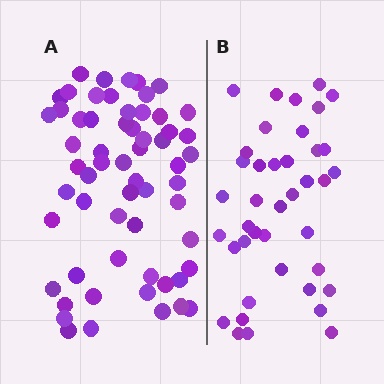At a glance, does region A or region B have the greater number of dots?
Region A (the left region) has more dots.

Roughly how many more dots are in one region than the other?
Region A has approximately 20 more dots than region B.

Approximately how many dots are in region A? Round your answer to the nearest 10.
About 60 dots.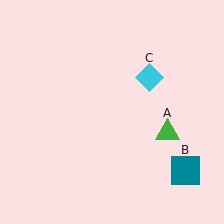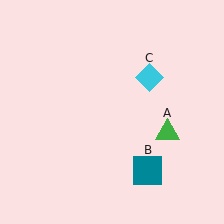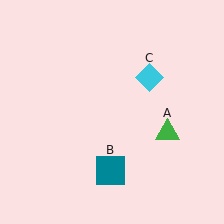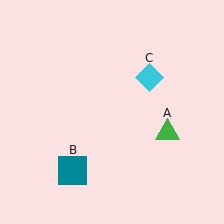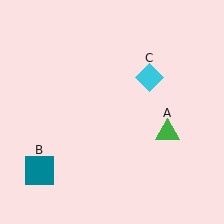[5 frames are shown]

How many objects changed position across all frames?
1 object changed position: teal square (object B).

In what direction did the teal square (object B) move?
The teal square (object B) moved left.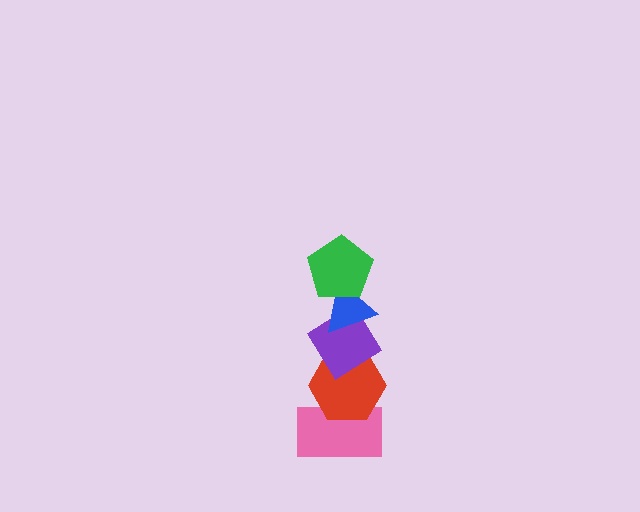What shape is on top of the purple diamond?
The blue triangle is on top of the purple diamond.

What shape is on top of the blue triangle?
The green pentagon is on top of the blue triangle.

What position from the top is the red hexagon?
The red hexagon is 4th from the top.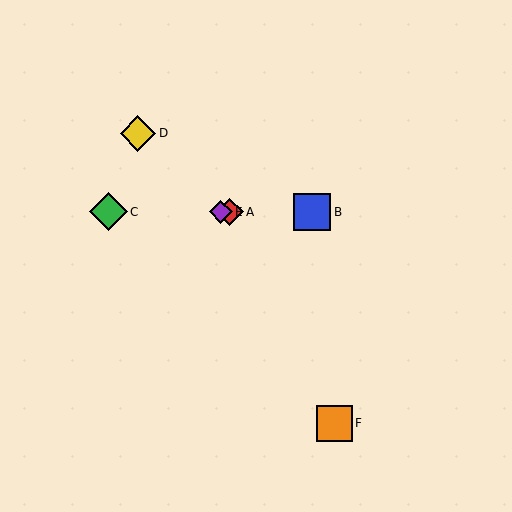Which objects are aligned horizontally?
Objects A, B, C, E are aligned horizontally.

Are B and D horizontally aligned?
No, B is at y≈212 and D is at y≈133.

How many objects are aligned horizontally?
4 objects (A, B, C, E) are aligned horizontally.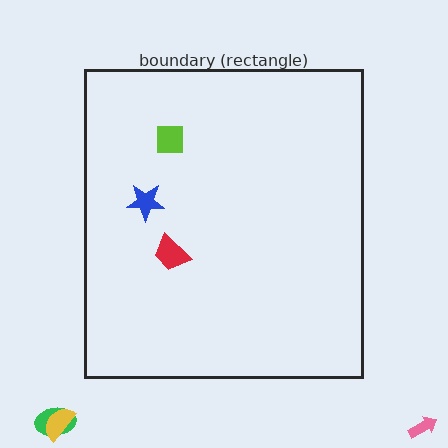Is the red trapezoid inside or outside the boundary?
Inside.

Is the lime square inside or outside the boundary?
Inside.